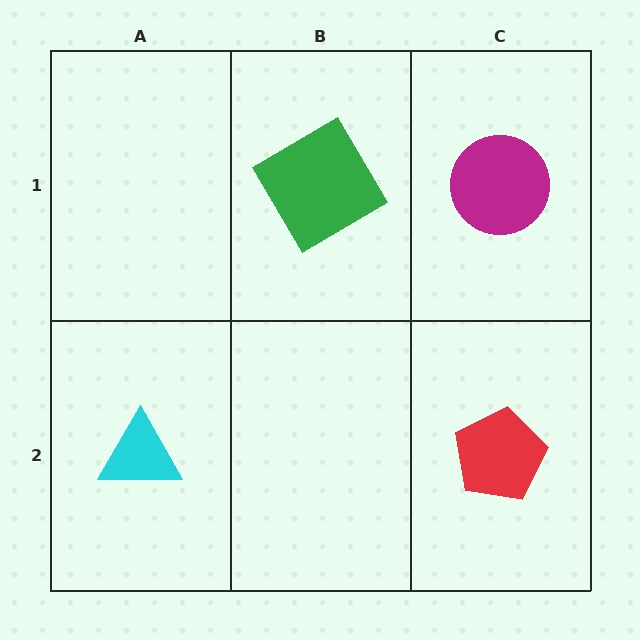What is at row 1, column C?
A magenta circle.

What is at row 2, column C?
A red pentagon.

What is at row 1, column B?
A green diamond.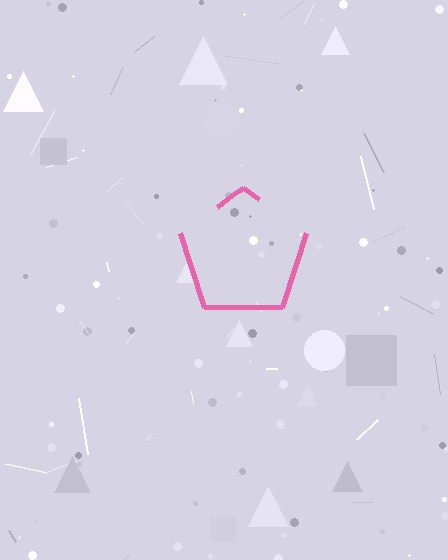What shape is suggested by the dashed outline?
The dashed outline suggests a pentagon.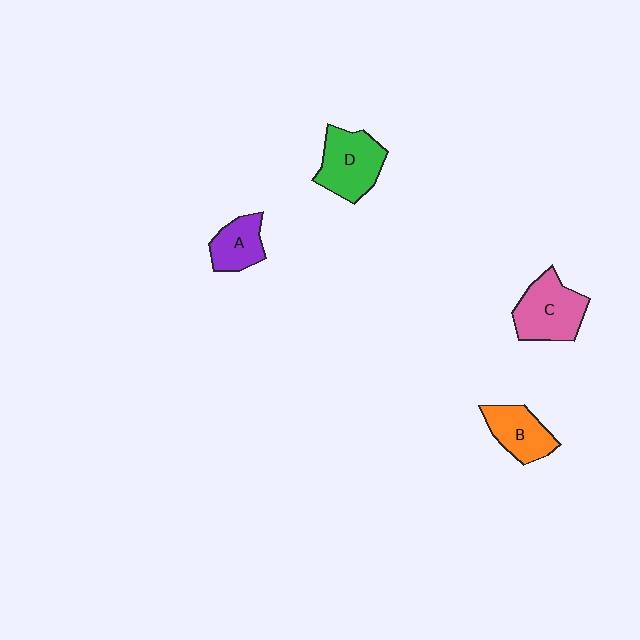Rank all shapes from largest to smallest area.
From largest to smallest: C (pink), D (green), B (orange), A (purple).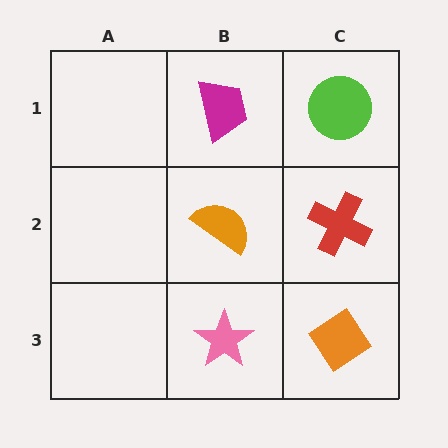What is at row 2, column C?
A red cross.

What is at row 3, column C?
An orange diamond.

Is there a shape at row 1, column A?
No, that cell is empty.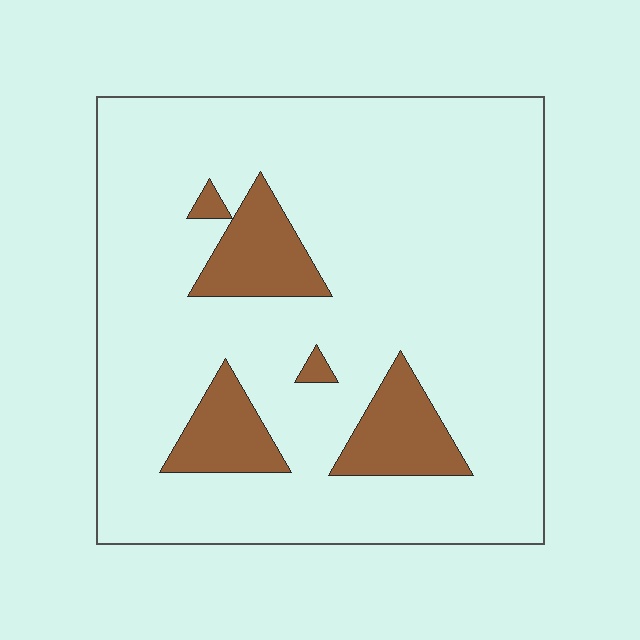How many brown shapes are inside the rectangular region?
5.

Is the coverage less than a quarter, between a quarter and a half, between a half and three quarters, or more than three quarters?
Less than a quarter.